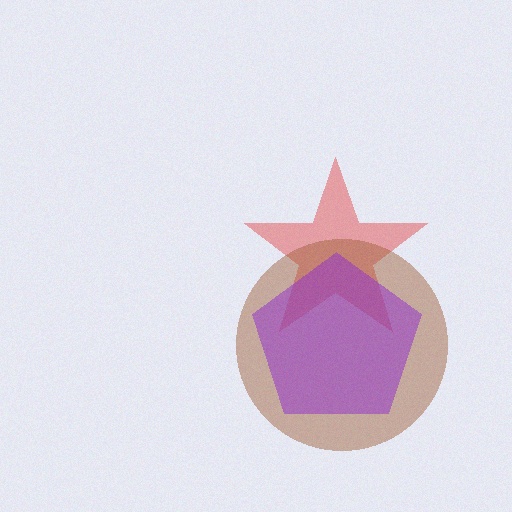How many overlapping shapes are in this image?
There are 3 overlapping shapes in the image.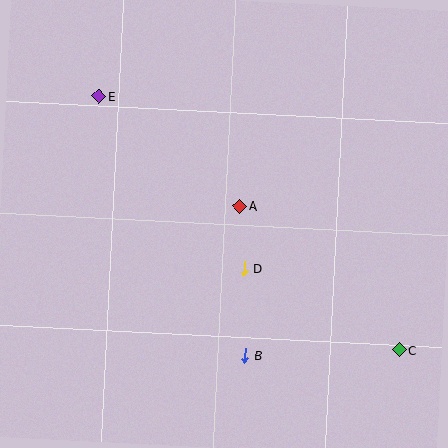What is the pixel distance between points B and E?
The distance between B and E is 298 pixels.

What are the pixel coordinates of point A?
Point A is at (240, 206).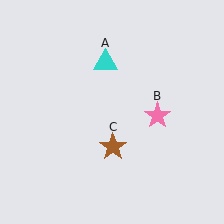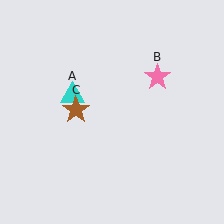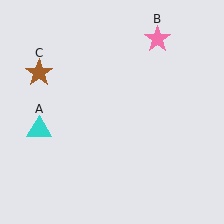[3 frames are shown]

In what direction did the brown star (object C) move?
The brown star (object C) moved up and to the left.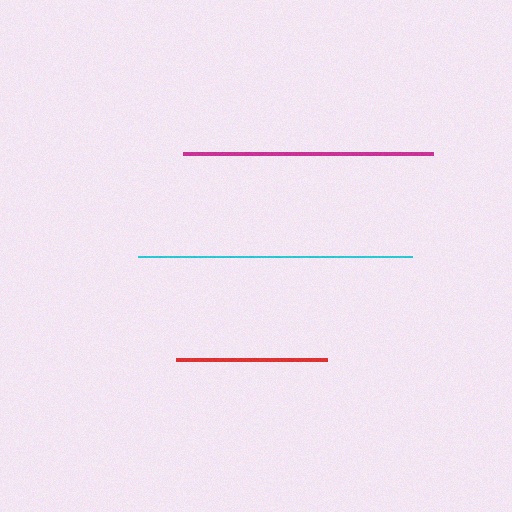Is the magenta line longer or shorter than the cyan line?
The cyan line is longer than the magenta line.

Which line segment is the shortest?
The red line is the shortest at approximately 151 pixels.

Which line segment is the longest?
The cyan line is the longest at approximately 273 pixels.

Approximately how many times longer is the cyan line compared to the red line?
The cyan line is approximately 1.8 times the length of the red line.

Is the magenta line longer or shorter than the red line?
The magenta line is longer than the red line.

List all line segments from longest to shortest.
From longest to shortest: cyan, magenta, red.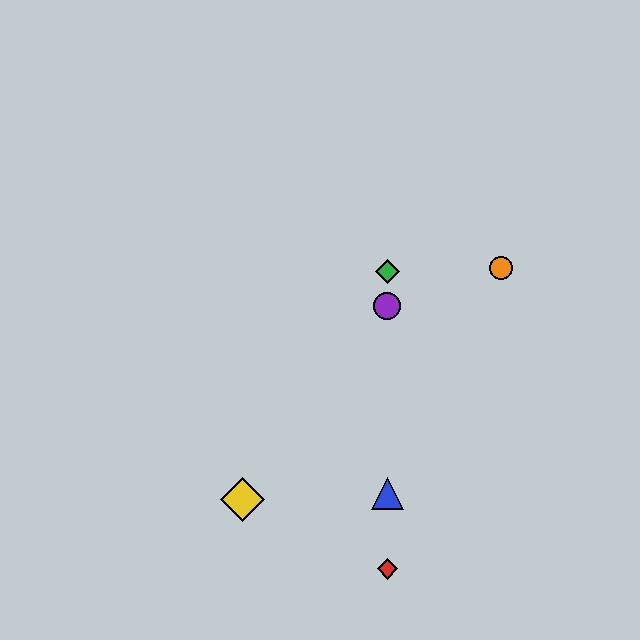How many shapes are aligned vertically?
4 shapes (the red diamond, the blue triangle, the green diamond, the purple circle) are aligned vertically.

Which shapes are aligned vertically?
The red diamond, the blue triangle, the green diamond, the purple circle are aligned vertically.